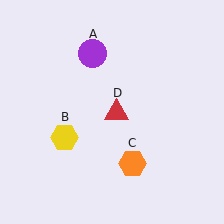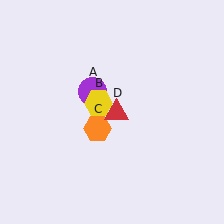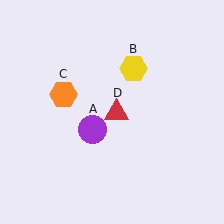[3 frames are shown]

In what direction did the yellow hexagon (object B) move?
The yellow hexagon (object B) moved up and to the right.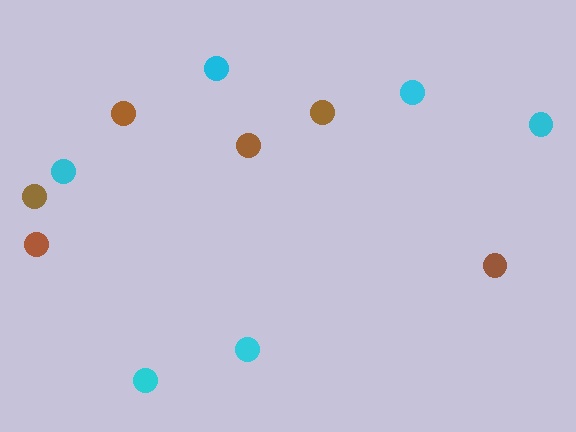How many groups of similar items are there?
There are 2 groups: one group of brown circles (6) and one group of cyan circles (6).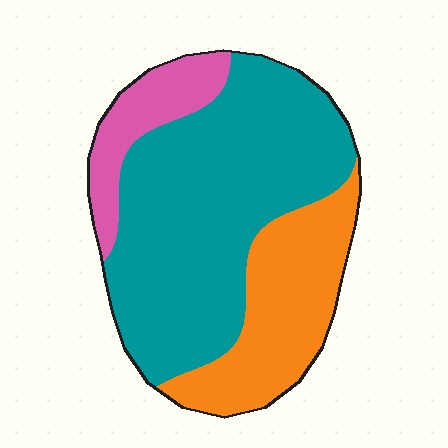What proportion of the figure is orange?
Orange takes up between a sixth and a third of the figure.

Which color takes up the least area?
Pink, at roughly 15%.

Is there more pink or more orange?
Orange.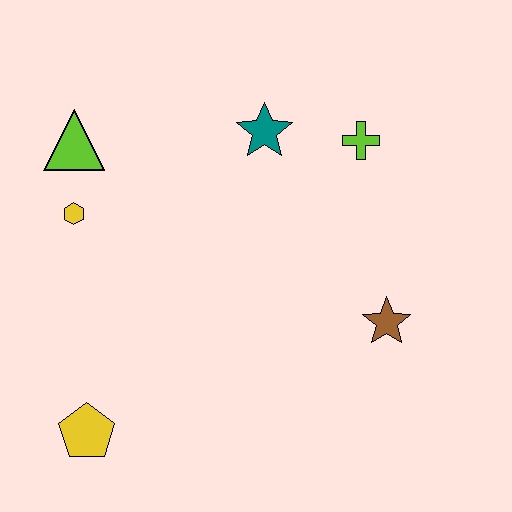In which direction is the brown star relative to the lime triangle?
The brown star is to the right of the lime triangle.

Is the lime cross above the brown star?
Yes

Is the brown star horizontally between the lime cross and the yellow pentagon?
No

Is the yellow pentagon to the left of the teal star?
Yes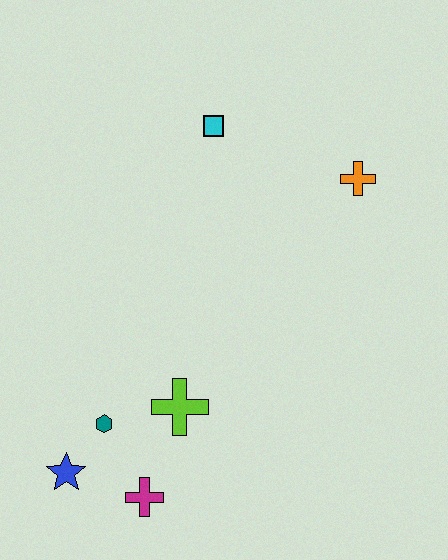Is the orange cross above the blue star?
Yes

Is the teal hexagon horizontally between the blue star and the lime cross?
Yes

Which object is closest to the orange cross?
The cyan square is closest to the orange cross.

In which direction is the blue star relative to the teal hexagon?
The blue star is below the teal hexagon.